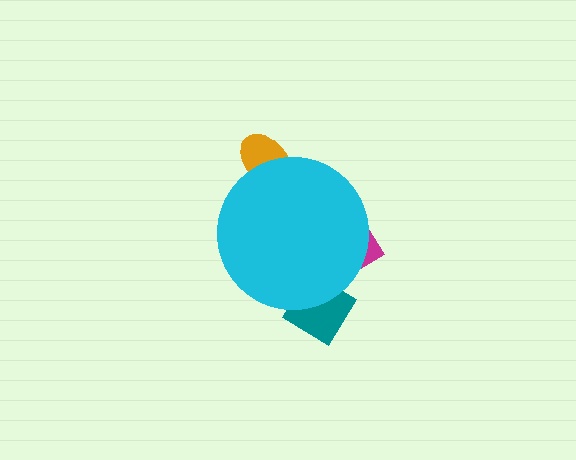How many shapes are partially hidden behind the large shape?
3 shapes are partially hidden.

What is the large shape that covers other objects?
A cyan circle.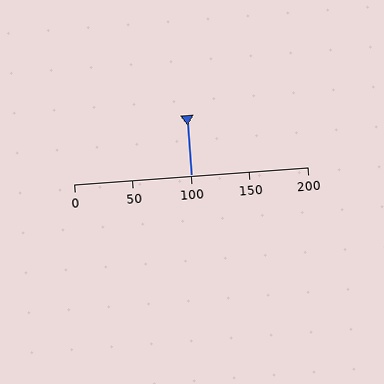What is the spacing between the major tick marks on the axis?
The major ticks are spaced 50 apart.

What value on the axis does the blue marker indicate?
The marker indicates approximately 100.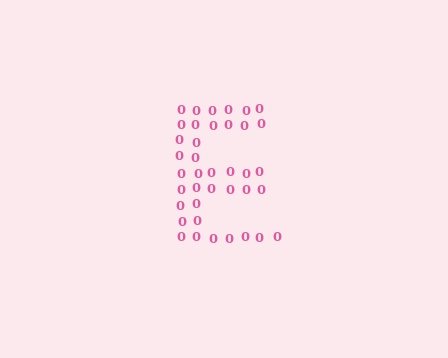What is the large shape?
The large shape is the letter E.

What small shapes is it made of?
It is made of small digit 0's.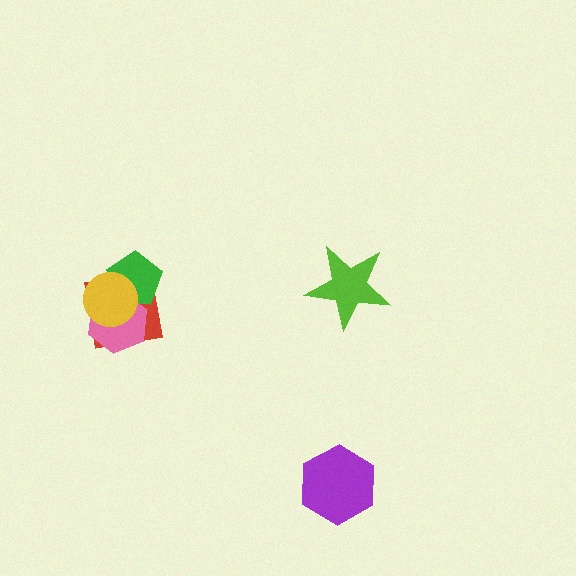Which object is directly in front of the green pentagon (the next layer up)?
The pink hexagon is directly in front of the green pentagon.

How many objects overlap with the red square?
3 objects overlap with the red square.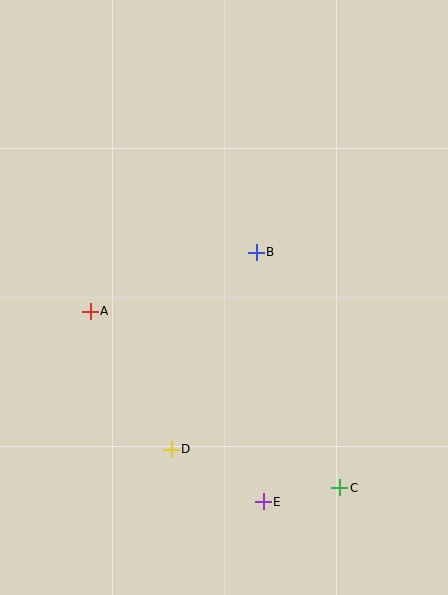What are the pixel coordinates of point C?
Point C is at (340, 488).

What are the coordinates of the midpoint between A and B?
The midpoint between A and B is at (173, 282).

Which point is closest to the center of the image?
Point B at (256, 252) is closest to the center.